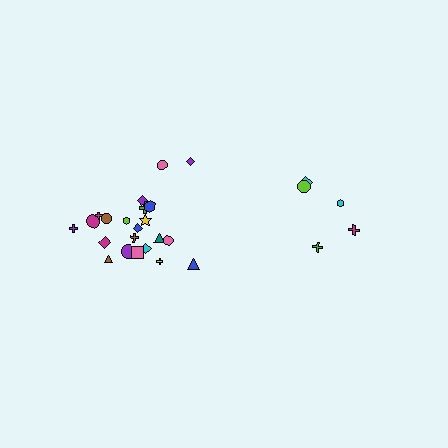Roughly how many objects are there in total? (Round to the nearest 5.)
Roughly 25 objects in total.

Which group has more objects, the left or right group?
The left group.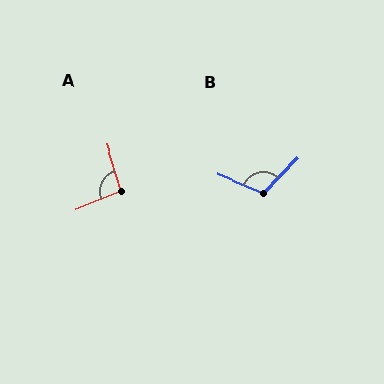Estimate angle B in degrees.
Approximately 112 degrees.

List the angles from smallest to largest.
A (94°), B (112°).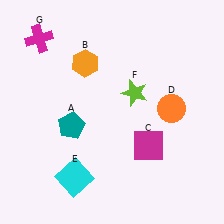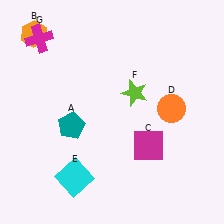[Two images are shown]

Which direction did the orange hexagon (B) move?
The orange hexagon (B) moved left.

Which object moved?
The orange hexagon (B) moved left.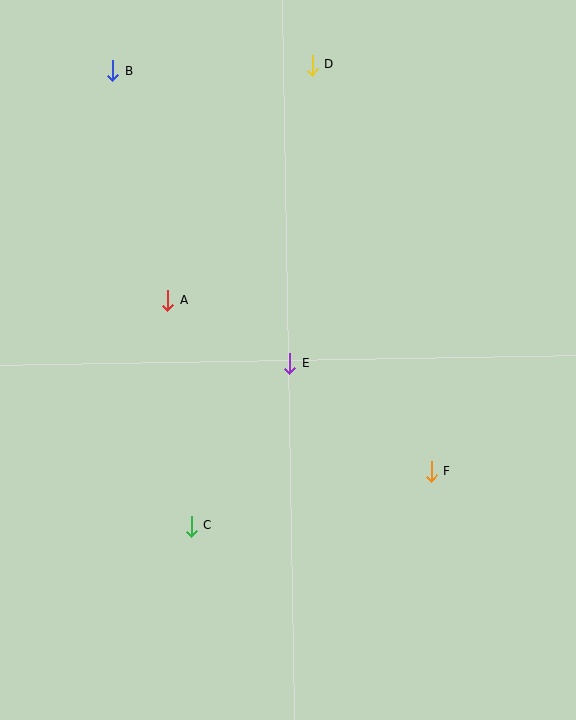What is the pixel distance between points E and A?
The distance between E and A is 137 pixels.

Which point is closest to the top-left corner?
Point B is closest to the top-left corner.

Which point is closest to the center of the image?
Point E at (290, 363) is closest to the center.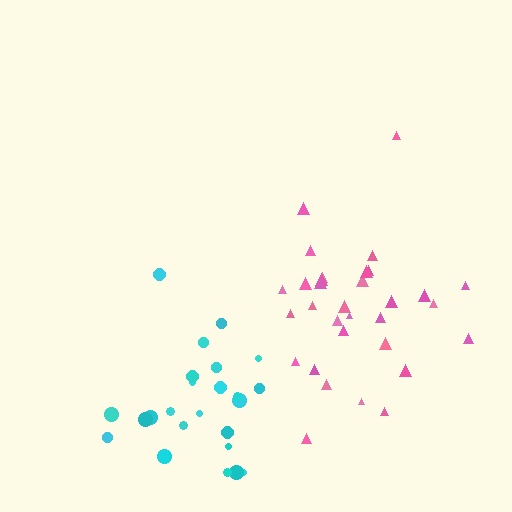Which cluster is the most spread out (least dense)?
Pink.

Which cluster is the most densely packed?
Cyan.